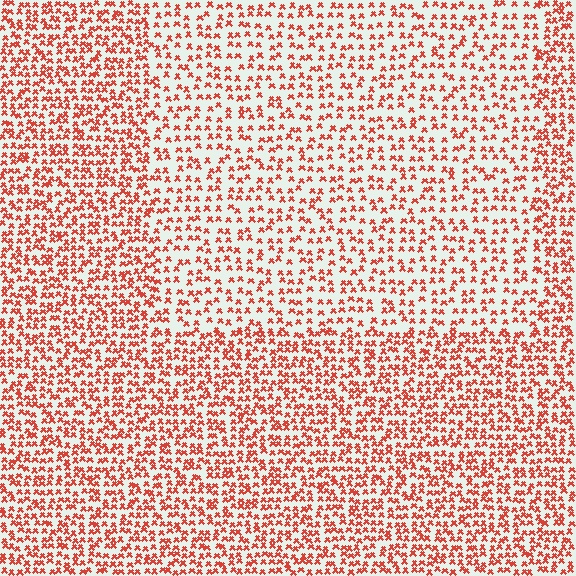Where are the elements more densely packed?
The elements are more densely packed outside the rectangle boundary.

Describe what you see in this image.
The image contains small red elements arranged at two different densities. A rectangle-shaped region is visible where the elements are less densely packed than the surrounding area.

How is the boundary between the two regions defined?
The boundary is defined by a change in element density (approximately 1.7x ratio). All elements are the same color, size, and shape.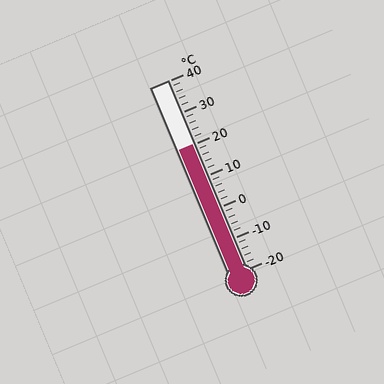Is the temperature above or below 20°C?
The temperature is at 20°C.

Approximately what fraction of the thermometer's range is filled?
The thermometer is filled to approximately 65% of its range.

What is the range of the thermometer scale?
The thermometer scale ranges from -20°C to 40°C.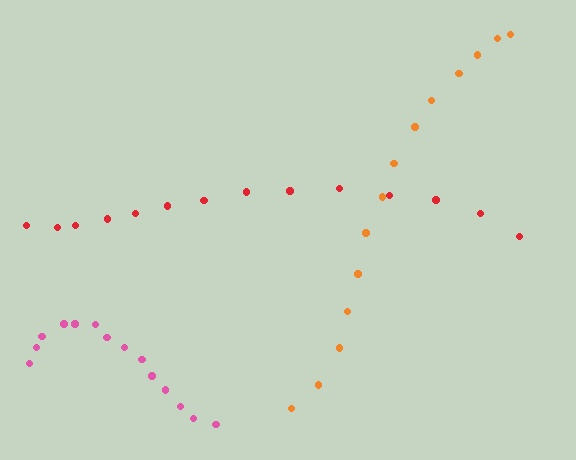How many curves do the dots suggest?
There are 3 distinct paths.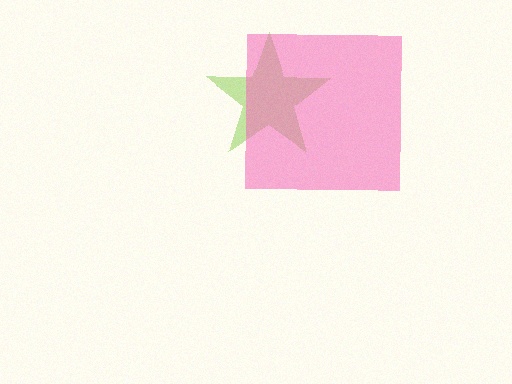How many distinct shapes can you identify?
There are 2 distinct shapes: a lime star, a pink square.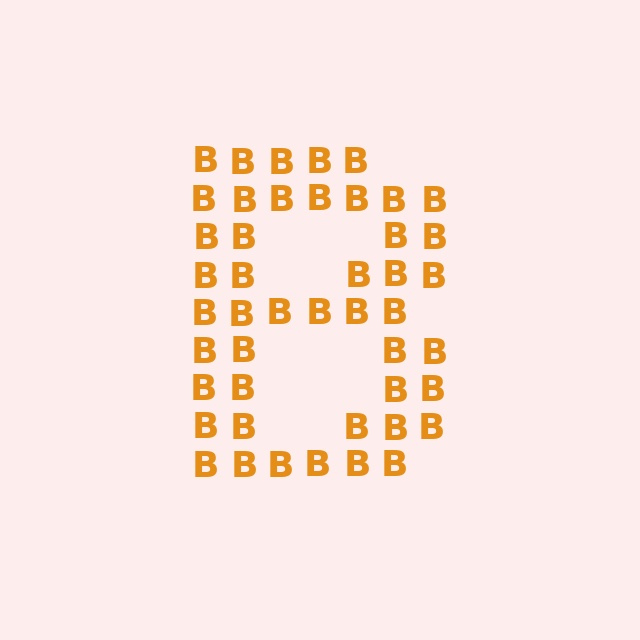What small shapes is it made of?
It is made of small letter B's.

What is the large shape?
The large shape is the letter B.